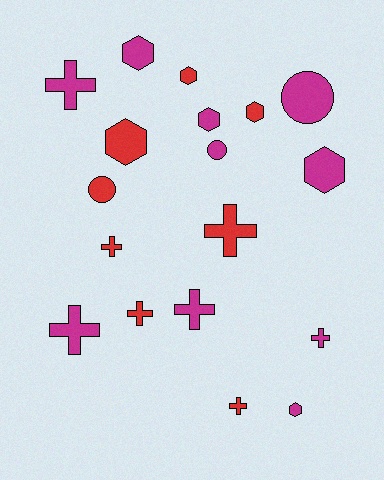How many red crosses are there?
There are 4 red crosses.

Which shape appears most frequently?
Cross, with 8 objects.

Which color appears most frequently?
Magenta, with 10 objects.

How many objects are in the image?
There are 18 objects.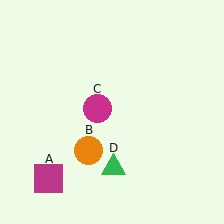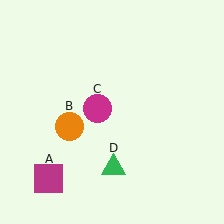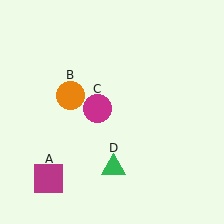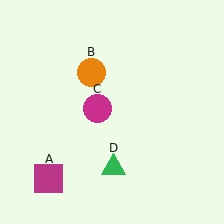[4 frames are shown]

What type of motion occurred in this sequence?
The orange circle (object B) rotated clockwise around the center of the scene.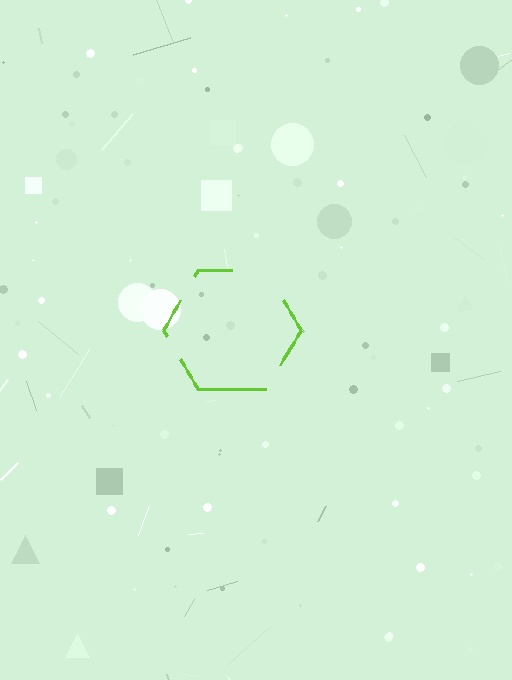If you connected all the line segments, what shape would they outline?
They would outline a hexagon.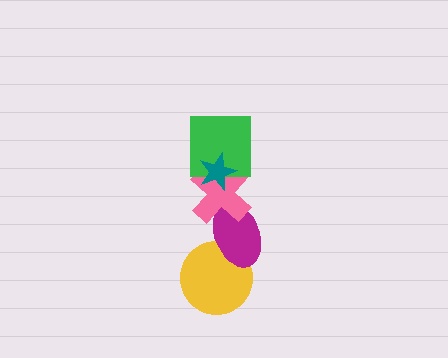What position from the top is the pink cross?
The pink cross is 3rd from the top.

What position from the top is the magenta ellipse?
The magenta ellipse is 4th from the top.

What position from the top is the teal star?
The teal star is 1st from the top.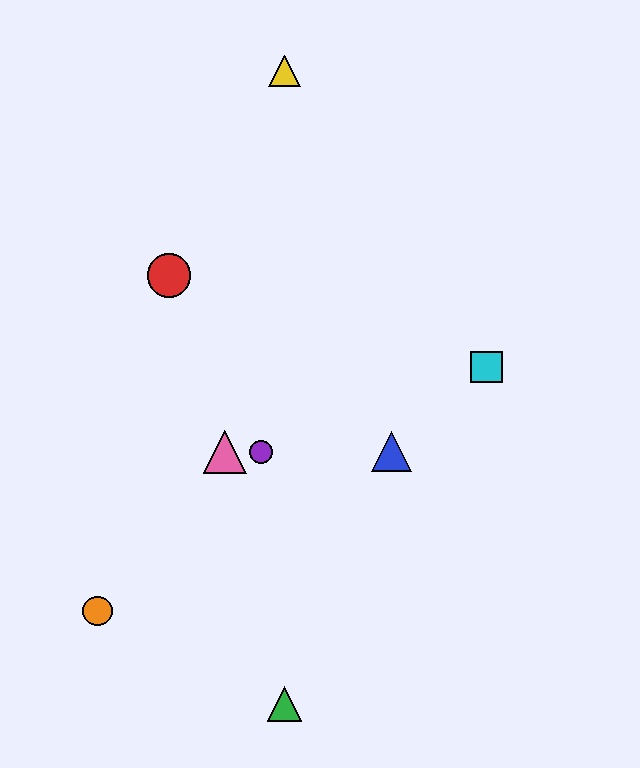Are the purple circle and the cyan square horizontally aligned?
No, the purple circle is at y≈452 and the cyan square is at y≈367.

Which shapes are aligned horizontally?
The blue triangle, the purple circle, the pink triangle are aligned horizontally.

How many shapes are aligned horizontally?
3 shapes (the blue triangle, the purple circle, the pink triangle) are aligned horizontally.